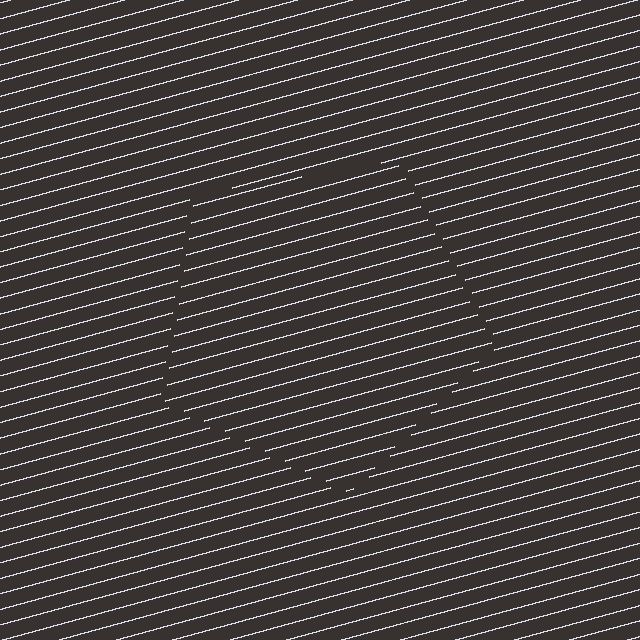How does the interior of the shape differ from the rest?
The interior of the shape contains the same grating, shifted by half a period — the contour is defined by the phase discontinuity where line-ends from the inner and outer gratings abut.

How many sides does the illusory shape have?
5 sides — the line-ends trace a pentagon.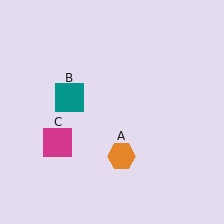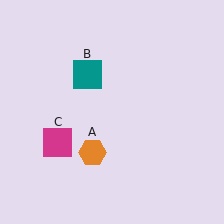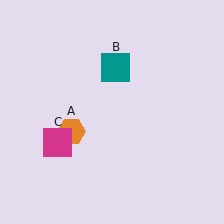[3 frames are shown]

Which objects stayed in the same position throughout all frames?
Magenta square (object C) remained stationary.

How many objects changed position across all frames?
2 objects changed position: orange hexagon (object A), teal square (object B).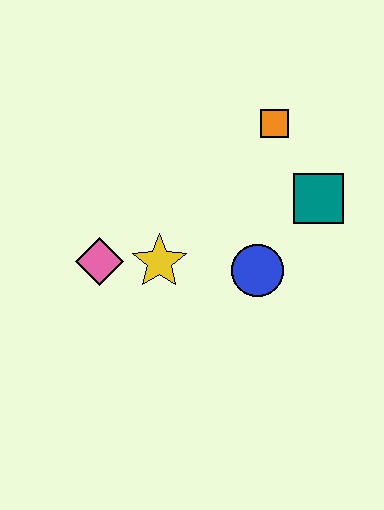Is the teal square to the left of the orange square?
No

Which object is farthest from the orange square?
The pink diamond is farthest from the orange square.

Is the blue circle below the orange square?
Yes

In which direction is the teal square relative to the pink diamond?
The teal square is to the right of the pink diamond.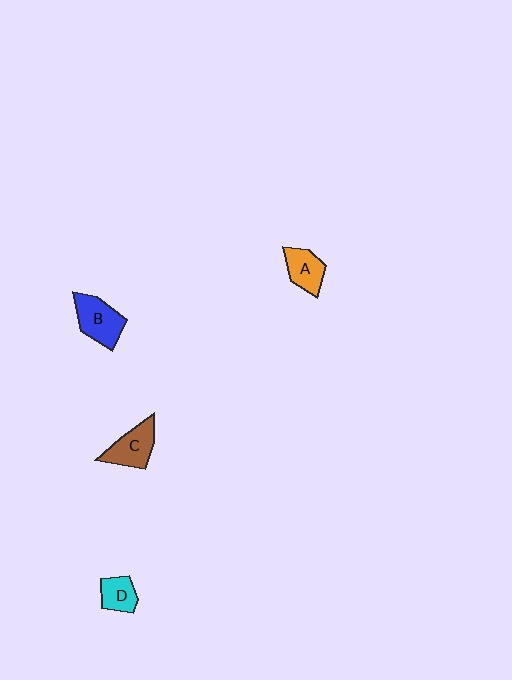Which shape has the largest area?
Shape B (blue).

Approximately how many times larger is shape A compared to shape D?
Approximately 1.2 times.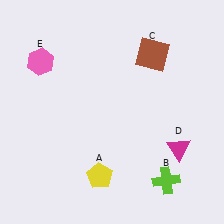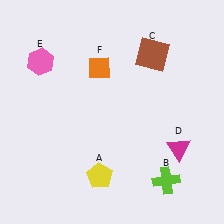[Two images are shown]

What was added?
An orange diamond (F) was added in Image 2.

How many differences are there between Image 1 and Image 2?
There is 1 difference between the two images.